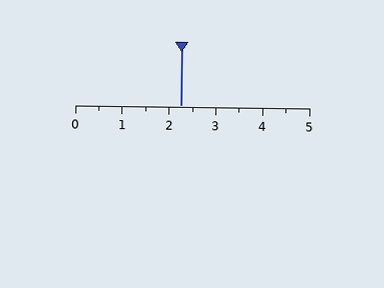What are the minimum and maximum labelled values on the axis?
The axis runs from 0 to 5.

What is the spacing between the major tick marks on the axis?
The major ticks are spaced 1 apart.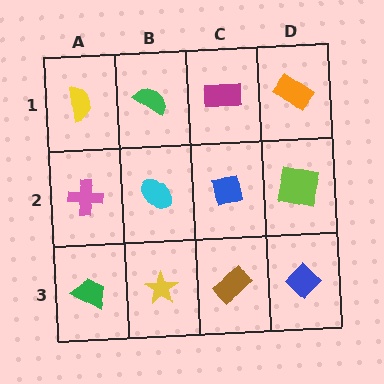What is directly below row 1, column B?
A cyan ellipse.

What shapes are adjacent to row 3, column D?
A lime square (row 2, column D), a brown rectangle (row 3, column C).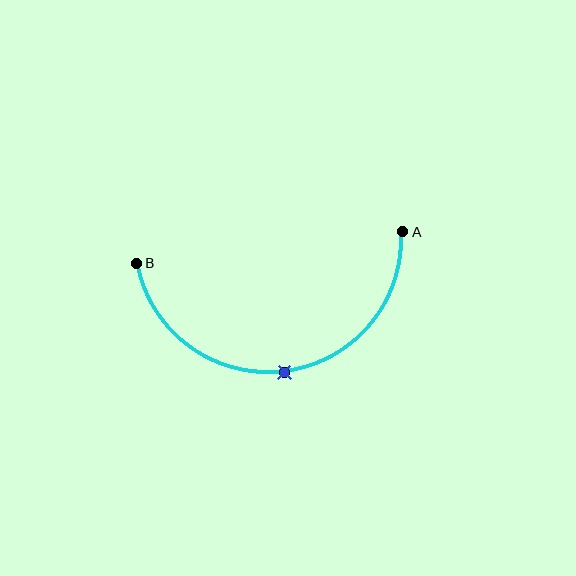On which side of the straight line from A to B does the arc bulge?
The arc bulges below the straight line connecting A and B.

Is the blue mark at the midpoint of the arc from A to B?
Yes. The blue mark lies on the arc at equal arc-length from both A and B — it is the arc midpoint.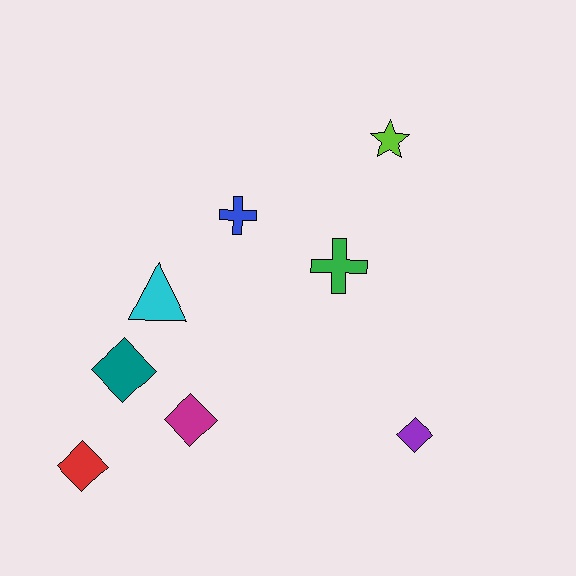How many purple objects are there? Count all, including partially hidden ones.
There is 1 purple object.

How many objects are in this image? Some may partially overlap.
There are 8 objects.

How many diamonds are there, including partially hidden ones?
There are 4 diamonds.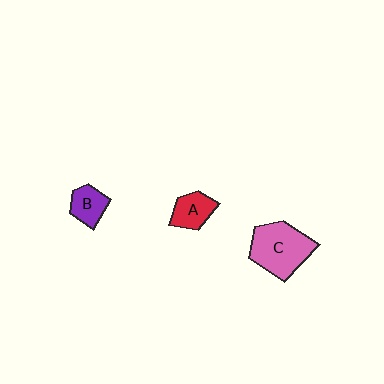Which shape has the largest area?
Shape C (pink).